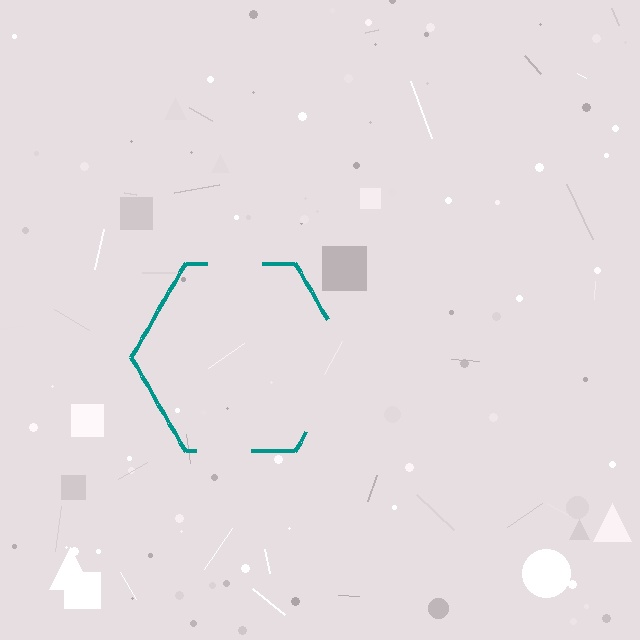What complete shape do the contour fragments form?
The contour fragments form a hexagon.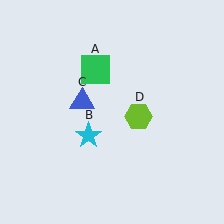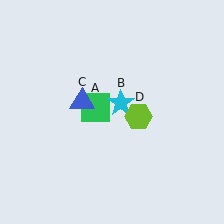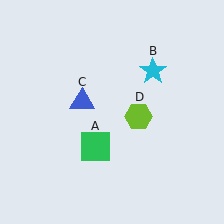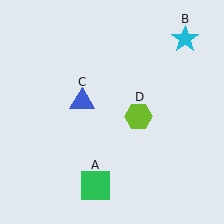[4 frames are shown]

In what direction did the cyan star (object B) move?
The cyan star (object B) moved up and to the right.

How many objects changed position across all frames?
2 objects changed position: green square (object A), cyan star (object B).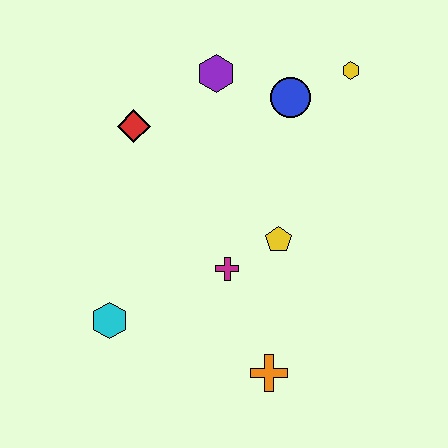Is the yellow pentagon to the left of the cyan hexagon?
No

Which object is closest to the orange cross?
The magenta cross is closest to the orange cross.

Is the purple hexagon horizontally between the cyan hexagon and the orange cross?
Yes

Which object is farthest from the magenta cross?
The yellow hexagon is farthest from the magenta cross.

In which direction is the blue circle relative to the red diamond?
The blue circle is to the right of the red diamond.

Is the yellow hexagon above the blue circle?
Yes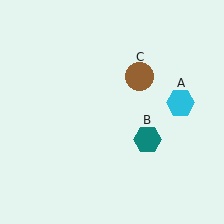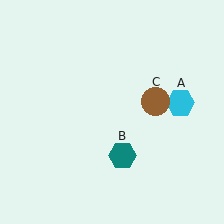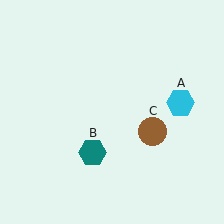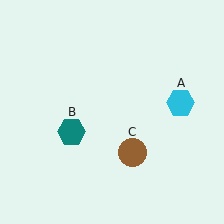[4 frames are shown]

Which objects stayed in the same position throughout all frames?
Cyan hexagon (object A) remained stationary.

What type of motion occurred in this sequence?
The teal hexagon (object B), brown circle (object C) rotated clockwise around the center of the scene.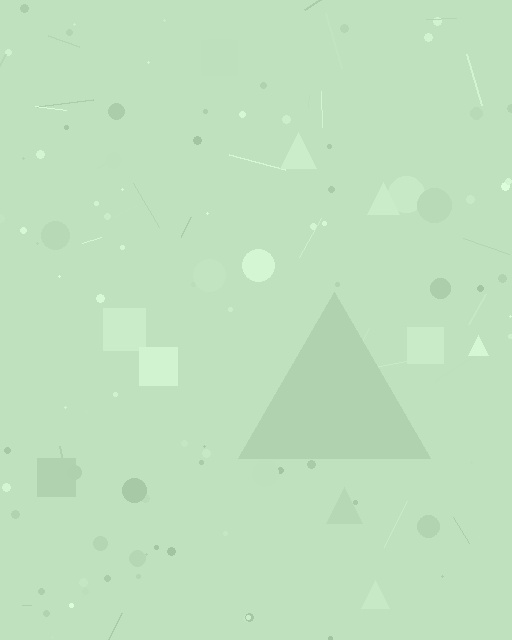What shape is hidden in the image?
A triangle is hidden in the image.